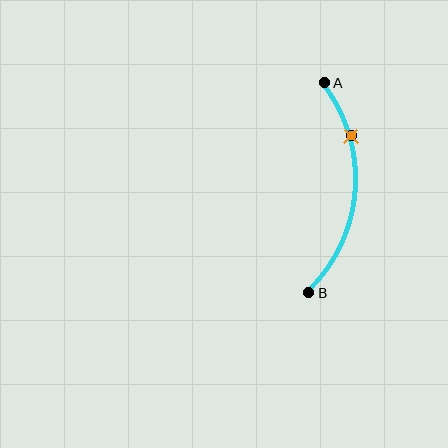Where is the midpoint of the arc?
The arc midpoint is the point on the curve farthest from the straight line joining A and B. It sits to the right of that line.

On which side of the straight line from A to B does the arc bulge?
The arc bulges to the right of the straight line connecting A and B.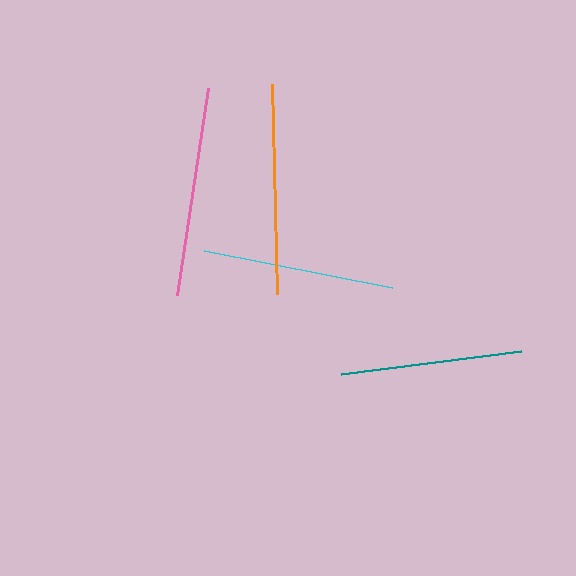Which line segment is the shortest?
The teal line is the shortest at approximately 182 pixels.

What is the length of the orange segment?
The orange segment is approximately 210 pixels long.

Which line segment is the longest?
The orange line is the longest at approximately 210 pixels.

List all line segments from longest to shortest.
From longest to shortest: orange, pink, cyan, teal.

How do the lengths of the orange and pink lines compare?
The orange and pink lines are approximately the same length.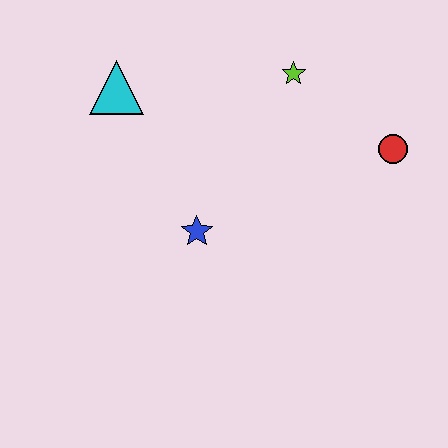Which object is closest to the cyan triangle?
The blue star is closest to the cyan triangle.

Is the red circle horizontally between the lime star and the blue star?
No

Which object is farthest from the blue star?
The red circle is farthest from the blue star.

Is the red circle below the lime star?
Yes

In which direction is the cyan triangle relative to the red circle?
The cyan triangle is to the left of the red circle.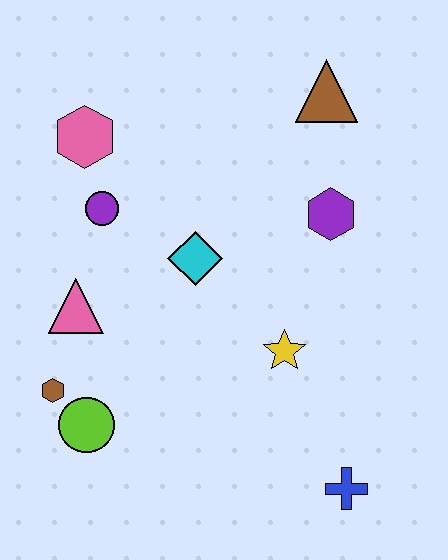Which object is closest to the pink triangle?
The brown hexagon is closest to the pink triangle.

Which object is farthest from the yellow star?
The pink hexagon is farthest from the yellow star.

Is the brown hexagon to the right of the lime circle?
No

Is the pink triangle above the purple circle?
No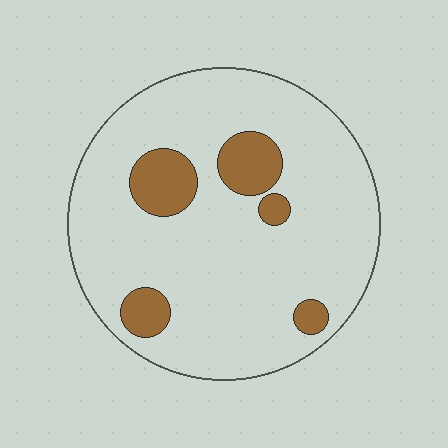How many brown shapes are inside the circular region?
5.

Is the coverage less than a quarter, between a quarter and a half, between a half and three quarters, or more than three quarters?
Less than a quarter.